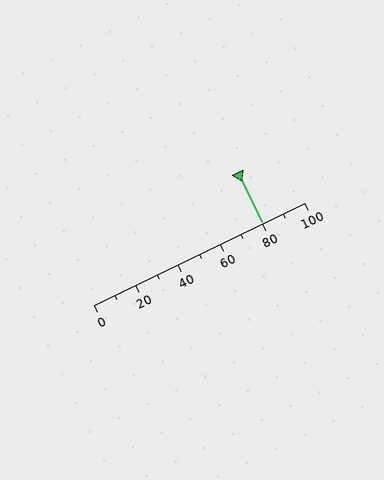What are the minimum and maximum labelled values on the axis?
The axis runs from 0 to 100.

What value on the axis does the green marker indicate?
The marker indicates approximately 80.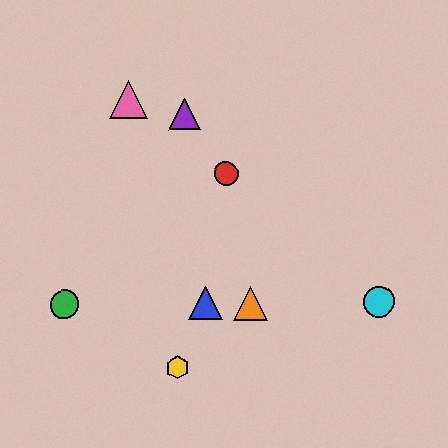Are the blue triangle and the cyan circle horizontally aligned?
Yes, both are at y≈303.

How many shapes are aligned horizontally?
4 shapes (the blue triangle, the green circle, the orange triangle, the cyan circle) are aligned horizontally.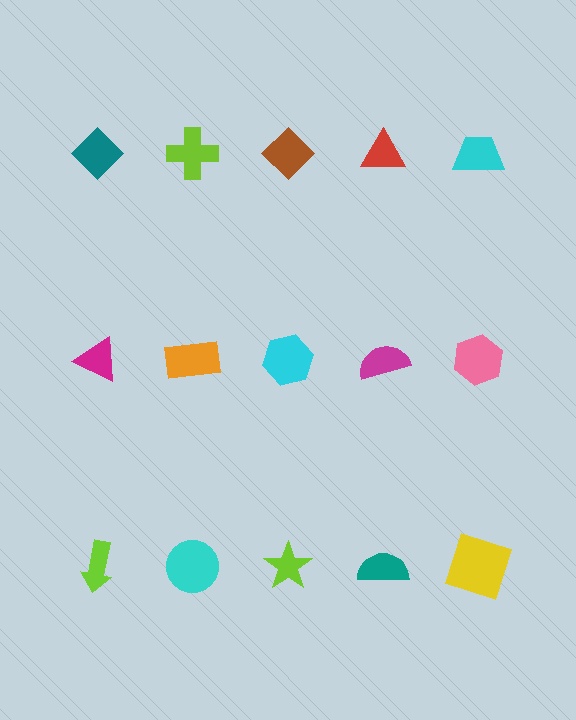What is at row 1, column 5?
A cyan trapezoid.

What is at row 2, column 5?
A pink hexagon.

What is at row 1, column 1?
A teal diamond.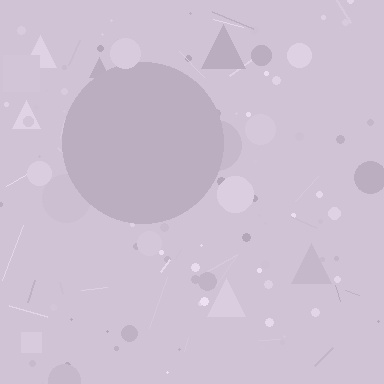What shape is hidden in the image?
A circle is hidden in the image.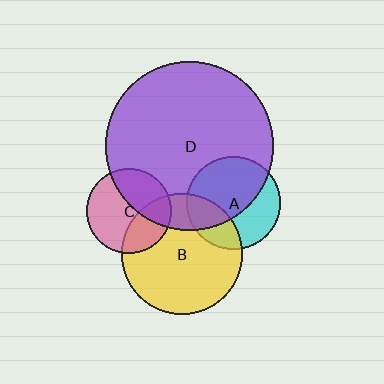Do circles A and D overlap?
Yes.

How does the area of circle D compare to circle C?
Approximately 3.9 times.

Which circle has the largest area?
Circle D (purple).